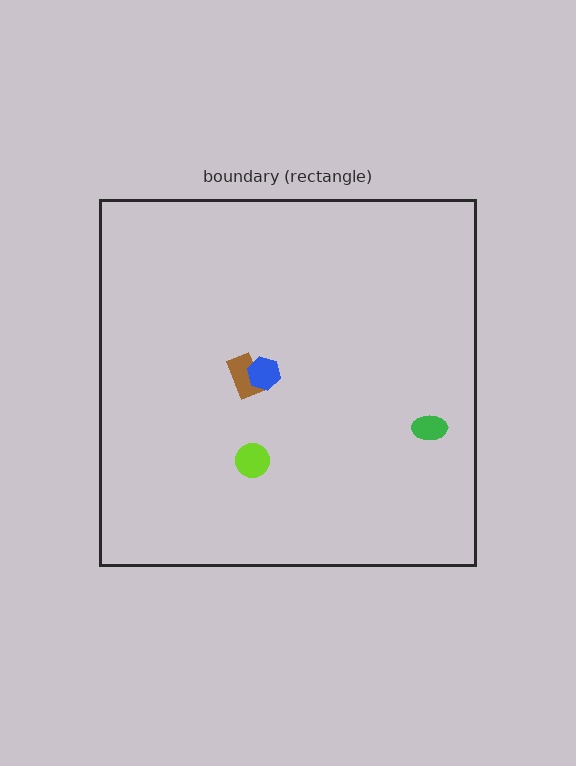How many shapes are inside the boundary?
4 inside, 0 outside.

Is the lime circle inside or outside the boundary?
Inside.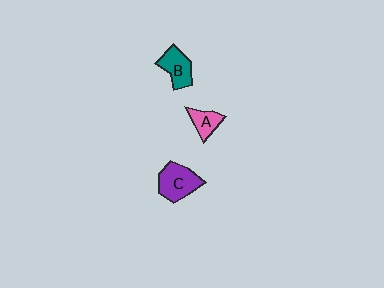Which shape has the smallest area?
Shape A (pink).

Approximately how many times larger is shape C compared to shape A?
Approximately 1.7 times.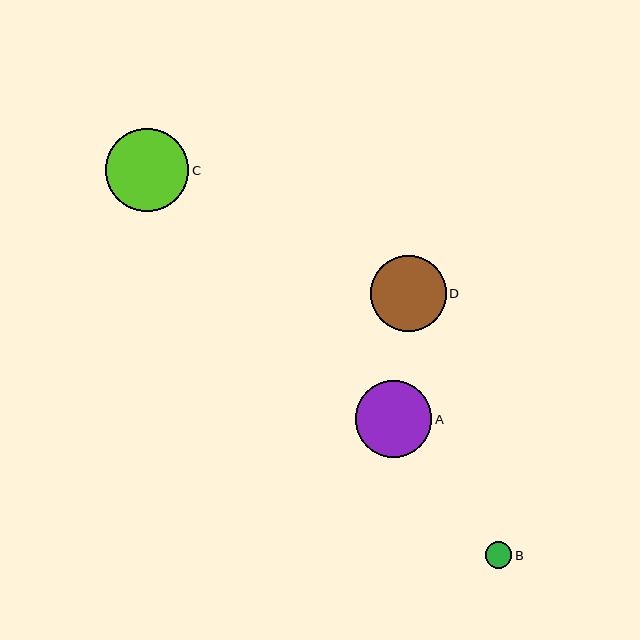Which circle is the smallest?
Circle B is the smallest with a size of approximately 27 pixels.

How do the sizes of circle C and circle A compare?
Circle C and circle A are approximately the same size.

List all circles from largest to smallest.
From largest to smallest: C, A, D, B.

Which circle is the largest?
Circle C is the largest with a size of approximately 83 pixels.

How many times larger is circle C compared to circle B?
Circle C is approximately 3.1 times the size of circle B.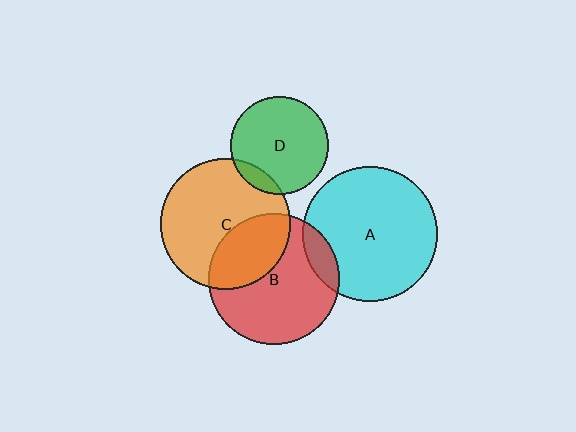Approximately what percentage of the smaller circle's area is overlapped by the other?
Approximately 10%.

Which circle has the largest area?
Circle A (cyan).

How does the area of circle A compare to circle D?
Approximately 1.9 times.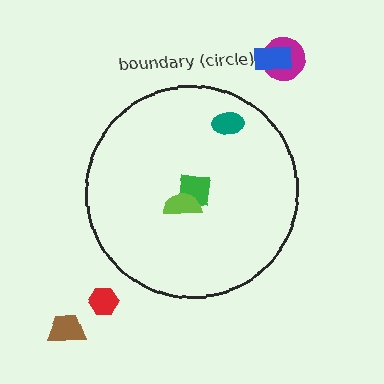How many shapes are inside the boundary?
3 inside, 4 outside.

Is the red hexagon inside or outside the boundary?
Outside.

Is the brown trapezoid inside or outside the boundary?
Outside.